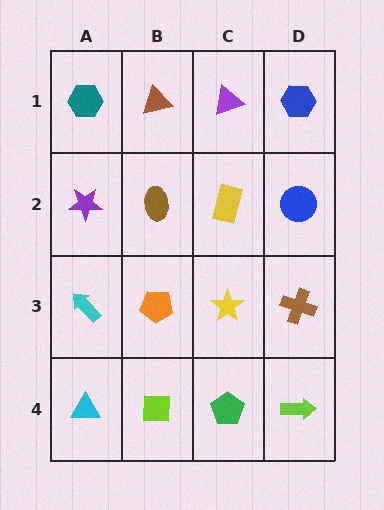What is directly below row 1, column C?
A yellow rectangle.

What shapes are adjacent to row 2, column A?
A teal hexagon (row 1, column A), a cyan arrow (row 3, column A), a brown ellipse (row 2, column B).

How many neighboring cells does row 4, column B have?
3.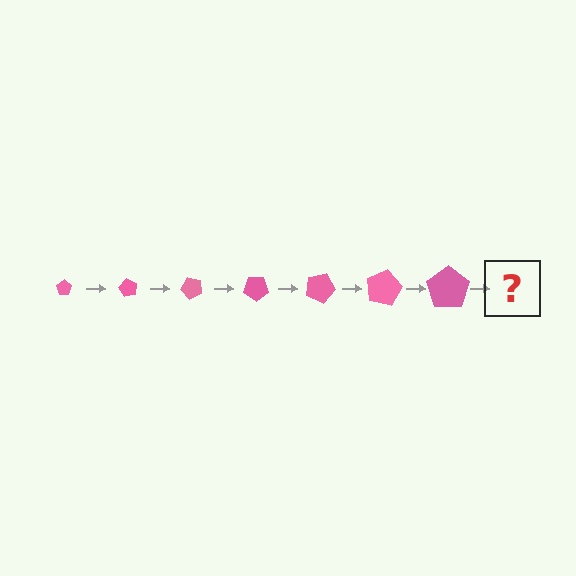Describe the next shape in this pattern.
It should be a pentagon, larger than the previous one and rotated 420 degrees from the start.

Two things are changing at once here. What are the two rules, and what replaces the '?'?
The two rules are that the pentagon grows larger each step and it rotates 60 degrees each step. The '?' should be a pentagon, larger than the previous one and rotated 420 degrees from the start.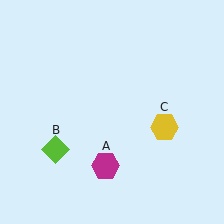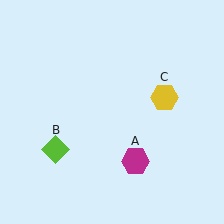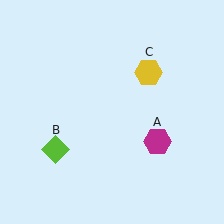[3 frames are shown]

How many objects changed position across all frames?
2 objects changed position: magenta hexagon (object A), yellow hexagon (object C).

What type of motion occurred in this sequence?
The magenta hexagon (object A), yellow hexagon (object C) rotated counterclockwise around the center of the scene.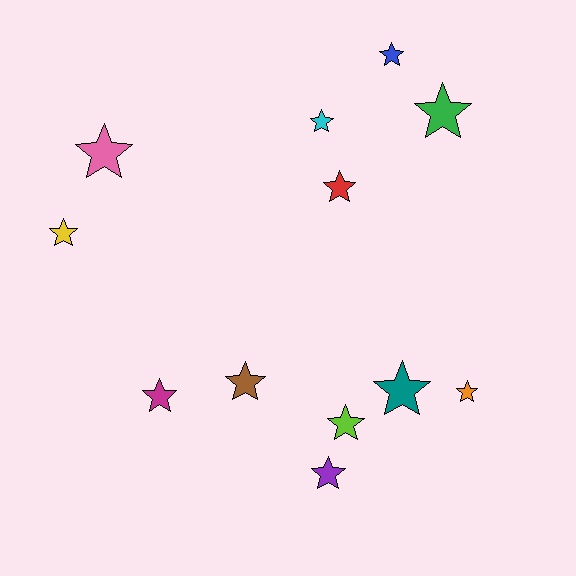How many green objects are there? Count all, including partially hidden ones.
There is 1 green object.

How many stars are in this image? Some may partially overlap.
There are 12 stars.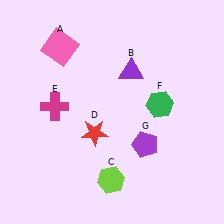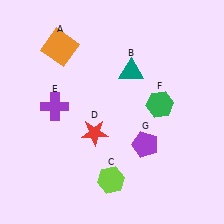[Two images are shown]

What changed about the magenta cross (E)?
In Image 1, E is magenta. In Image 2, it changed to purple.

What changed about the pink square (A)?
In Image 1, A is pink. In Image 2, it changed to orange.